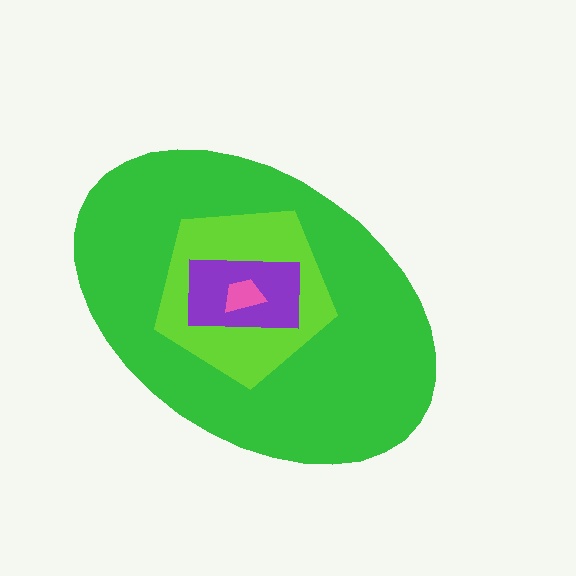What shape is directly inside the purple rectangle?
The pink trapezoid.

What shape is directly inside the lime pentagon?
The purple rectangle.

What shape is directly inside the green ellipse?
The lime pentagon.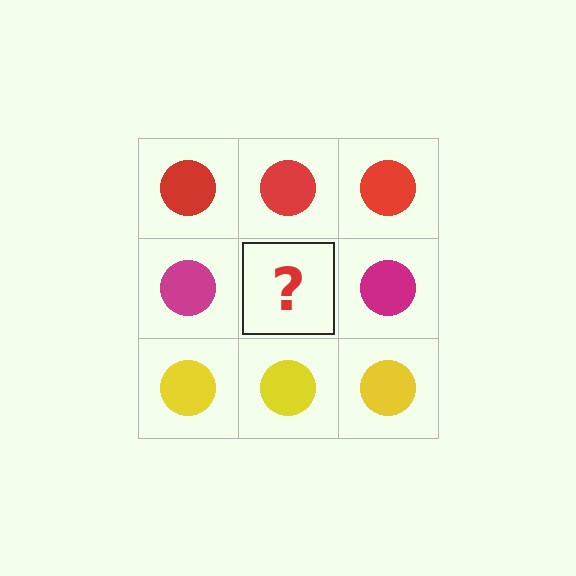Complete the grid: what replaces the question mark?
The question mark should be replaced with a magenta circle.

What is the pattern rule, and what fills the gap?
The rule is that each row has a consistent color. The gap should be filled with a magenta circle.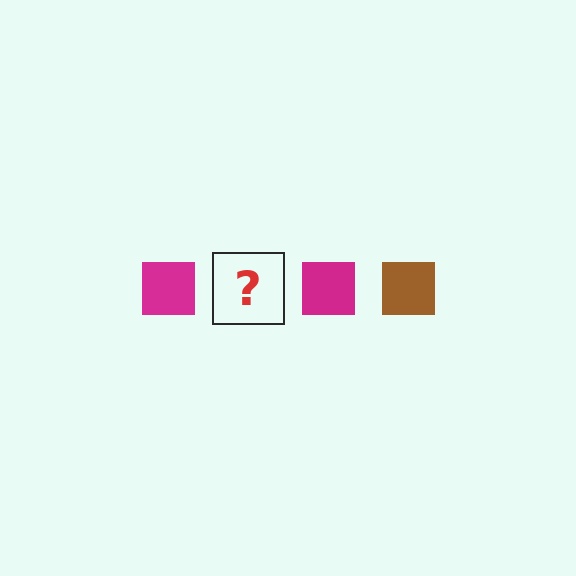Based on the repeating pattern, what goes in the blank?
The blank should be a brown square.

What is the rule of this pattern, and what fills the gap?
The rule is that the pattern cycles through magenta, brown squares. The gap should be filled with a brown square.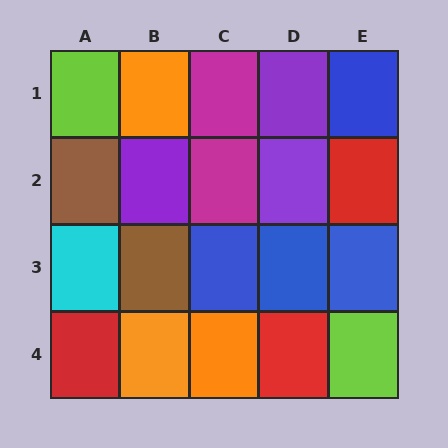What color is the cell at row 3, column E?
Blue.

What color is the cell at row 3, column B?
Brown.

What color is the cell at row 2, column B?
Purple.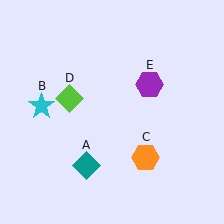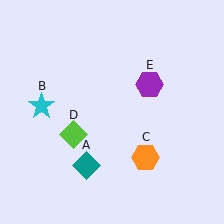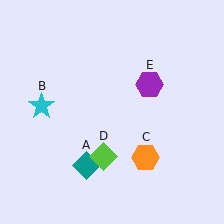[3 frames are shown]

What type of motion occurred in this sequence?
The lime diamond (object D) rotated counterclockwise around the center of the scene.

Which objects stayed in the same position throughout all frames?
Teal diamond (object A) and cyan star (object B) and orange hexagon (object C) and purple hexagon (object E) remained stationary.